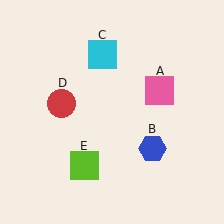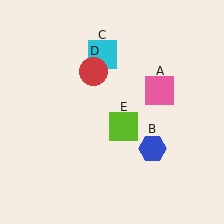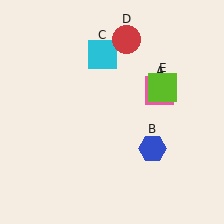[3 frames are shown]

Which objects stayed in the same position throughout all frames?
Pink square (object A) and blue hexagon (object B) and cyan square (object C) remained stationary.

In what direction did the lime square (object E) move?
The lime square (object E) moved up and to the right.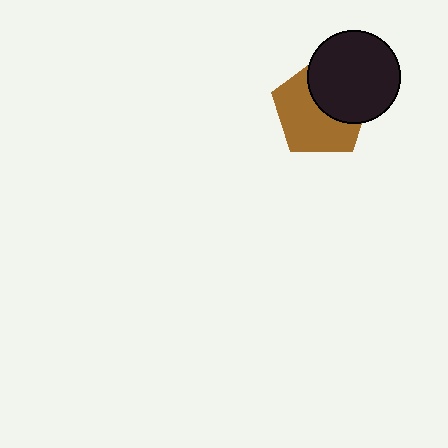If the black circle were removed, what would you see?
You would see the complete brown pentagon.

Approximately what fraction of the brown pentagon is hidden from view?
Roughly 42% of the brown pentagon is hidden behind the black circle.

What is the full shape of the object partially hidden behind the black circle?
The partially hidden object is a brown pentagon.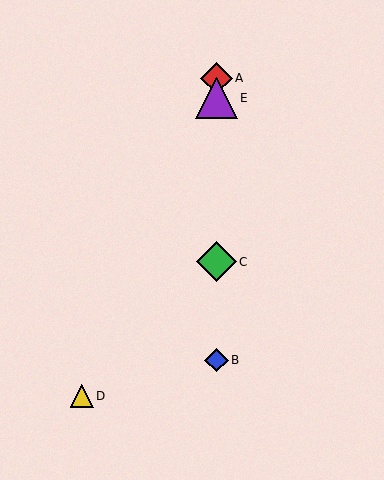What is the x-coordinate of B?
Object B is at x≈216.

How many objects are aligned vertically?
4 objects (A, B, C, E) are aligned vertically.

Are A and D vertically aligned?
No, A is at x≈216 and D is at x≈82.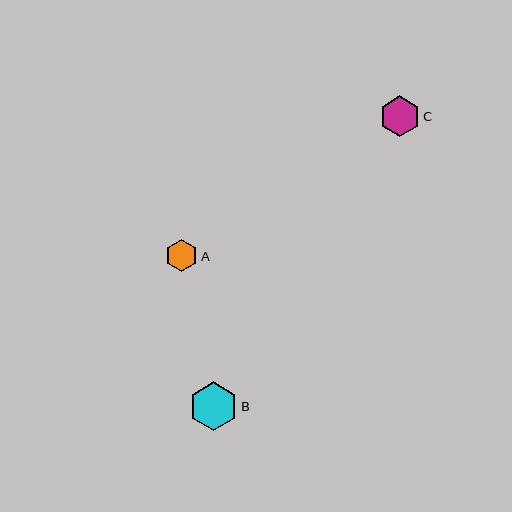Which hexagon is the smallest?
Hexagon A is the smallest with a size of approximately 32 pixels.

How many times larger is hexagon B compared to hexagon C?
Hexagon B is approximately 1.2 times the size of hexagon C.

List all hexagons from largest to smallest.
From largest to smallest: B, C, A.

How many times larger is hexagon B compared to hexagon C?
Hexagon B is approximately 1.2 times the size of hexagon C.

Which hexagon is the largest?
Hexagon B is the largest with a size of approximately 49 pixels.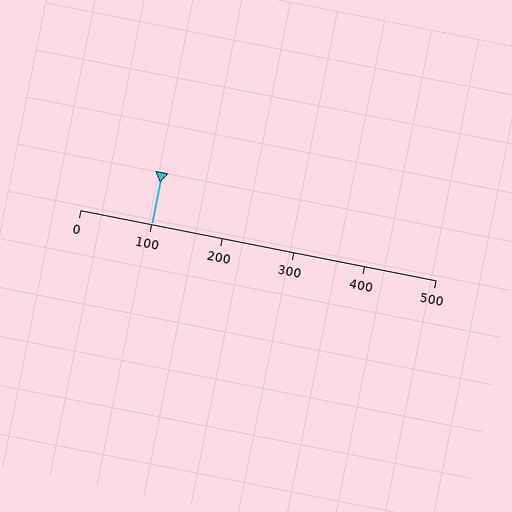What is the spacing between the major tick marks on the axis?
The major ticks are spaced 100 apart.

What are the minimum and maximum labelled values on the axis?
The axis runs from 0 to 500.